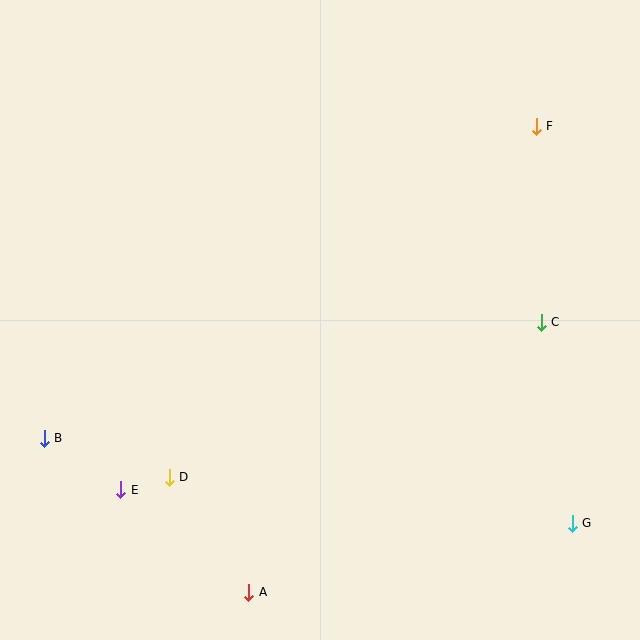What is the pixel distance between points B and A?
The distance between B and A is 256 pixels.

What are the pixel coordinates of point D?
Point D is at (169, 477).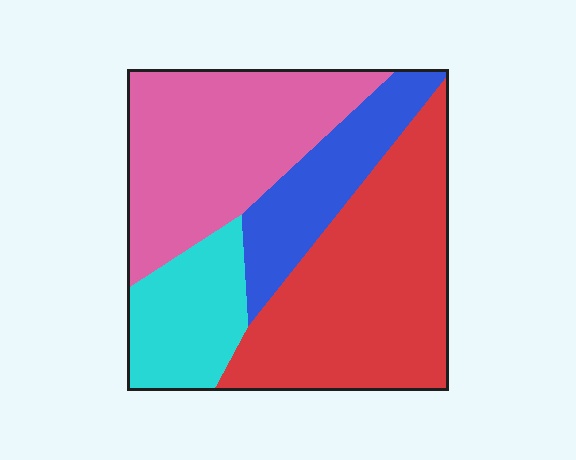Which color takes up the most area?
Red, at roughly 40%.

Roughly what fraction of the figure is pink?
Pink takes up about one third (1/3) of the figure.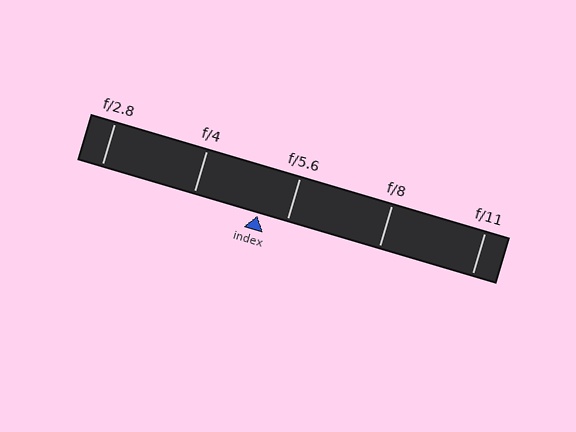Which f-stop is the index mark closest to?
The index mark is closest to f/5.6.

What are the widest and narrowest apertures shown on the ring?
The widest aperture shown is f/2.8 and the narrowest is f/11.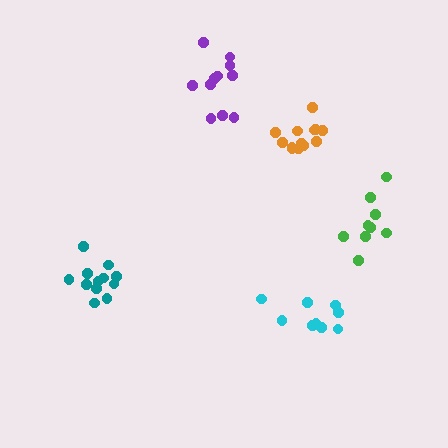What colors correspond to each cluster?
The clusters are colored: teal, green, orange, purple, cyan.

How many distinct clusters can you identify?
There are 5 distinct clusters.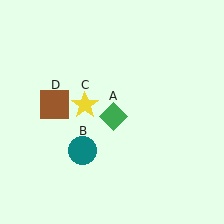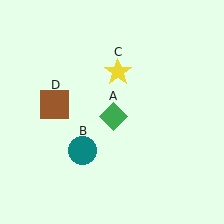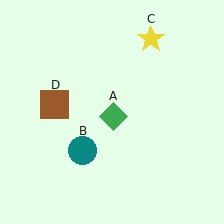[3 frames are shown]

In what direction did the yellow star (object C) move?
The yellow star (object C) moved up and to the right.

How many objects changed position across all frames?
1 object changed position: yellow star (object C).